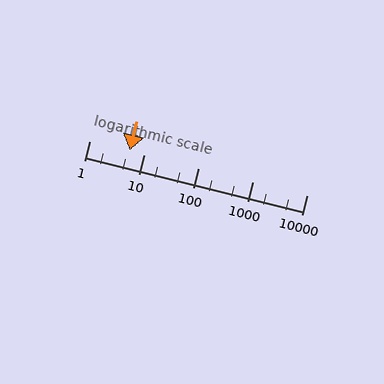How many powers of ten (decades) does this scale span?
The scale spans 4 decades, from 1 to 10000.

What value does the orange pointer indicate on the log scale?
The pointer indicates approximately 5.4.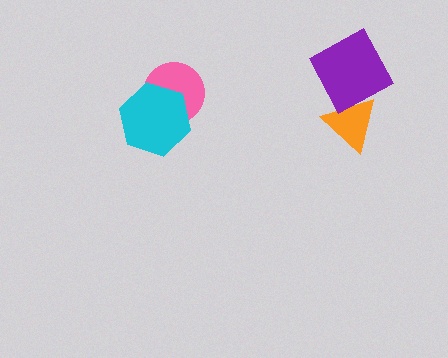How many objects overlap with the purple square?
1 object overlaps with the purple square.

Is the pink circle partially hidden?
Yes, it is partially covered by another shape.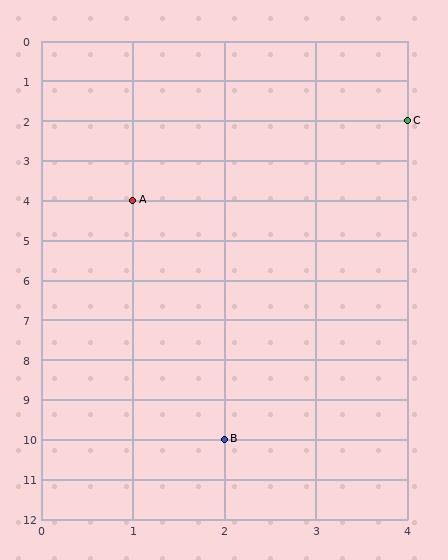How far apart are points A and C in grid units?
Points A and C are 3 columns and 2 rows apart (about 3.6 grid units diagonally).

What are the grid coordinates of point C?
Point C is at grid coordinates (4, 2).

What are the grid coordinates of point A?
Point A is at grid coordinates (1, 4).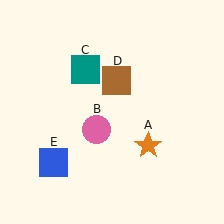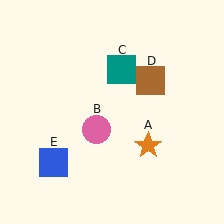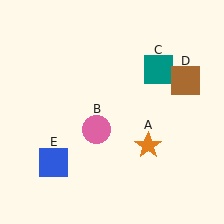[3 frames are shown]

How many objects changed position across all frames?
2 objects changed position: teal square (object C), brown square (object D).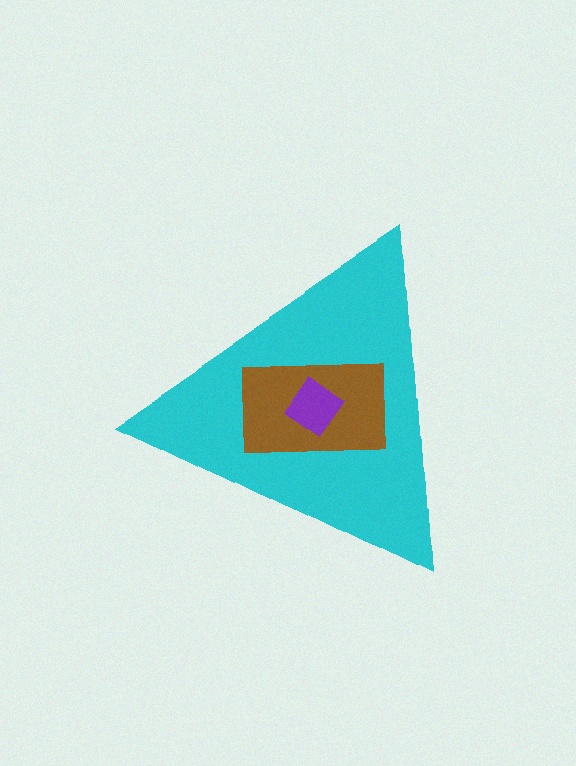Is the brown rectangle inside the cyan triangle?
Yes.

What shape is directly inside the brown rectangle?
The purple diamond.